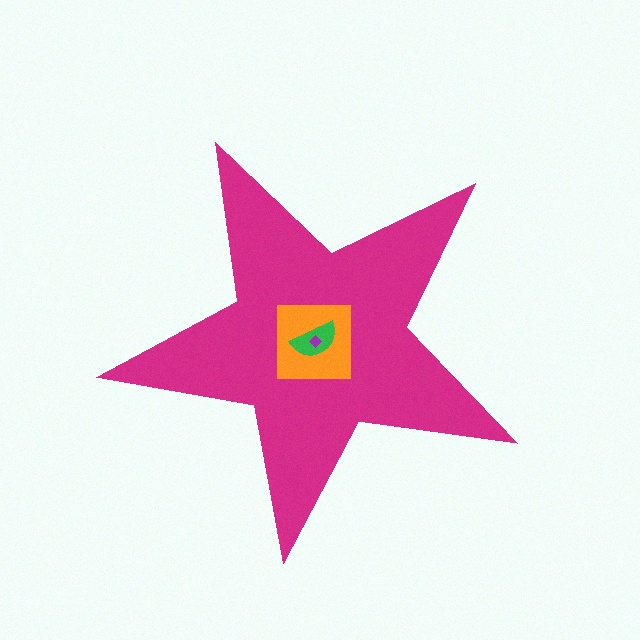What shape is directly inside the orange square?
The green semicircle.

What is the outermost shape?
The magenta star.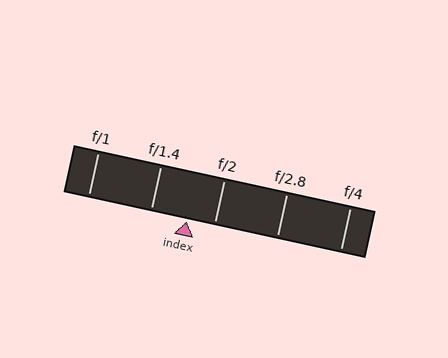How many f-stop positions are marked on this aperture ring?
There are 5 f-stop positions marked.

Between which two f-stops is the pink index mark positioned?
The index mark is between f/1.4 and f/2.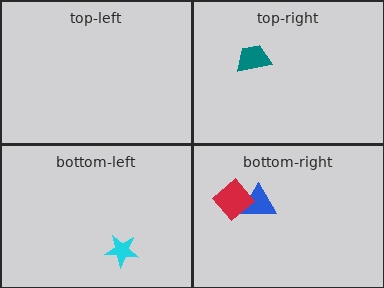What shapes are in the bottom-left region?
The cyan star.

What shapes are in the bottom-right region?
The blue triangle, the red diamond.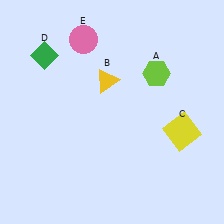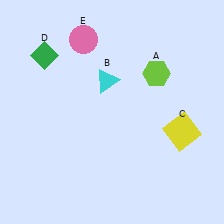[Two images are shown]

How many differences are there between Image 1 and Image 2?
There is 1 difference between the two images.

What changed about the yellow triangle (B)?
In Image 1, B is yellow. In Image 2, it changed to cyan.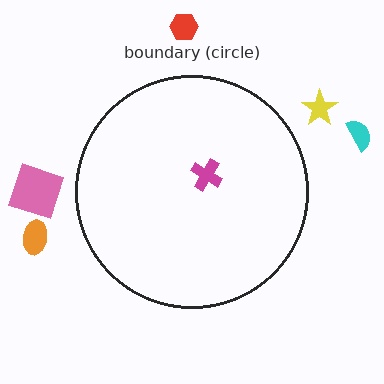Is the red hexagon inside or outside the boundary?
Outside.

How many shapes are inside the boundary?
1 inside, 5 outside.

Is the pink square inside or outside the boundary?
Outside.